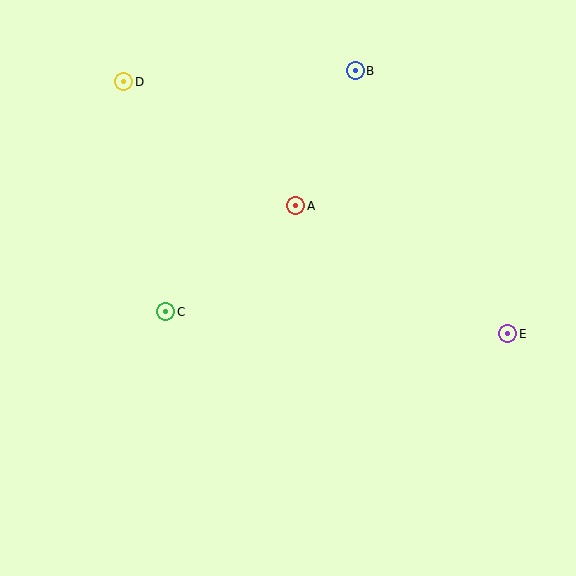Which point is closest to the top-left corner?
Point D is closest to the top-left corner.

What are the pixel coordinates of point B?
Point B is at (355, 71).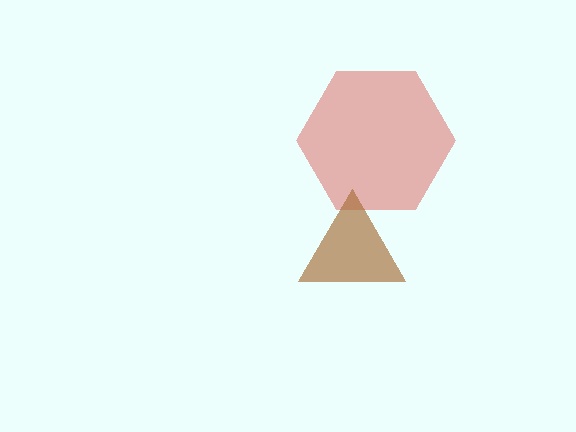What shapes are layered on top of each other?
The layered shapes are: a red hexagon, a brown triangle.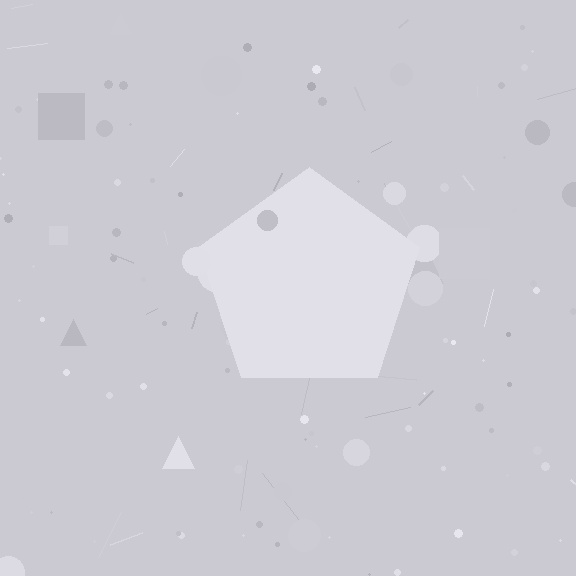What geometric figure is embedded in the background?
A pentagon is embedded in the background.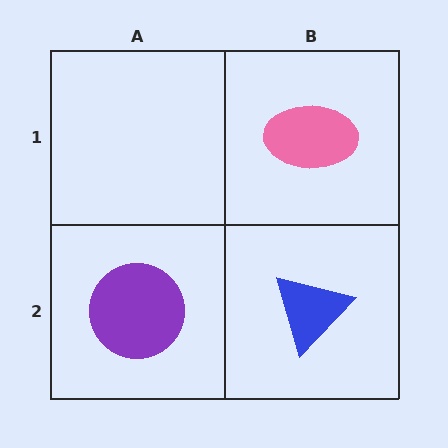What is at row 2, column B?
A blue triangle.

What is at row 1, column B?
A pink ellipse.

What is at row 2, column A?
A purple circle.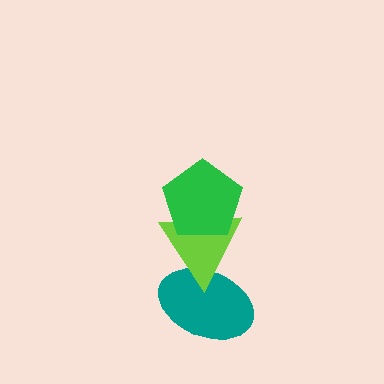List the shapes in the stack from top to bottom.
From top to bottom: the green pentagon, the lime triangle, the teal ellipse.